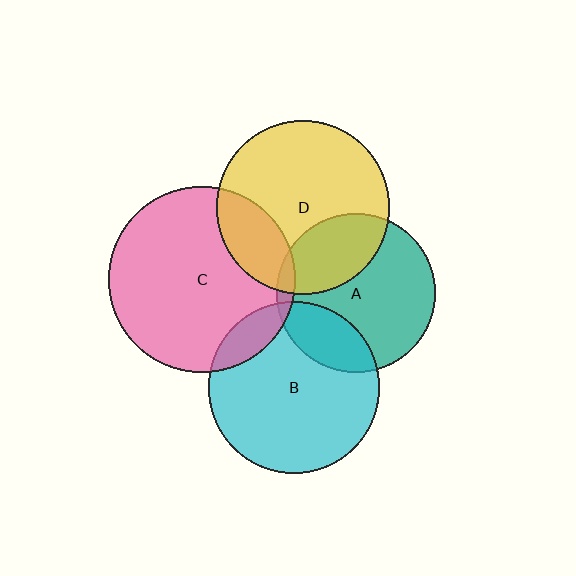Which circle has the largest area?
Circle C (pink).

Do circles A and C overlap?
Yes.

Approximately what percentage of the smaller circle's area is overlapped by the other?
Approximately 5%.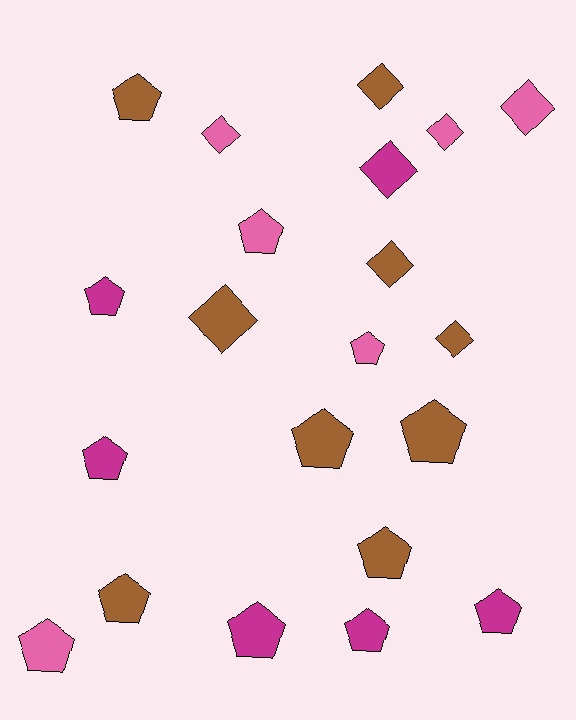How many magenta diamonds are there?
There is 1 magenta diamond.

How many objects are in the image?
There are 21 objects.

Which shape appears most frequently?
Pentagon, with 13 objects.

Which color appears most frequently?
Brown, with 9 objects.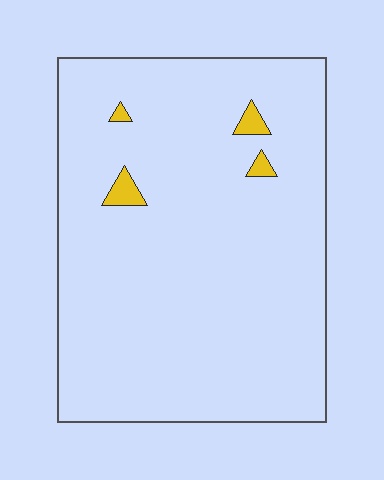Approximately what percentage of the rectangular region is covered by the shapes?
Approximately 0%.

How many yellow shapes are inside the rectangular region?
4.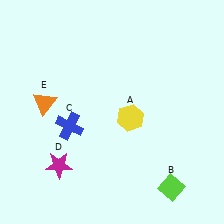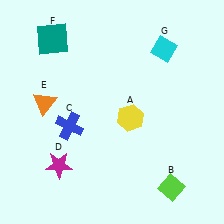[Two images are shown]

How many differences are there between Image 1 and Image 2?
There are 2 differences between the two images.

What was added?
A teal square (F), a cyan diamond (G) were added in Image 2.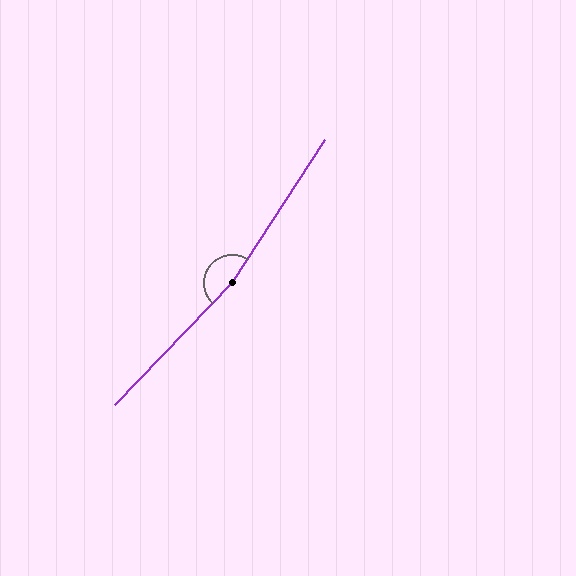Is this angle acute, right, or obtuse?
It is obtuse.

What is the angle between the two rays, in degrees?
Approximately 169 degrees.